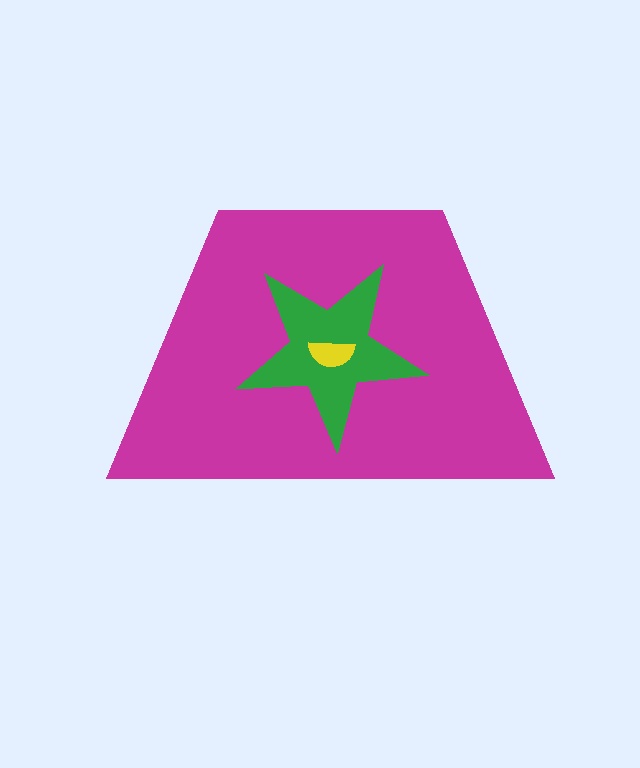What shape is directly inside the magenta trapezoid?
The green star.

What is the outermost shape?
The magenta trapezoid.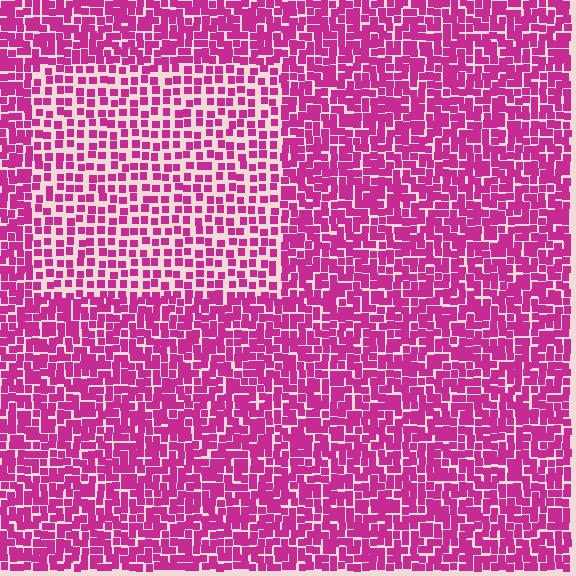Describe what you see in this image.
The image contains small magenta elements arranged at two different densities. A rectangle-shaped region is visible where the elements are less densely packed than the surrounding area.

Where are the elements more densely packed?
The elements are more densely packed outside the rectangle boundary.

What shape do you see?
I see a rectangle.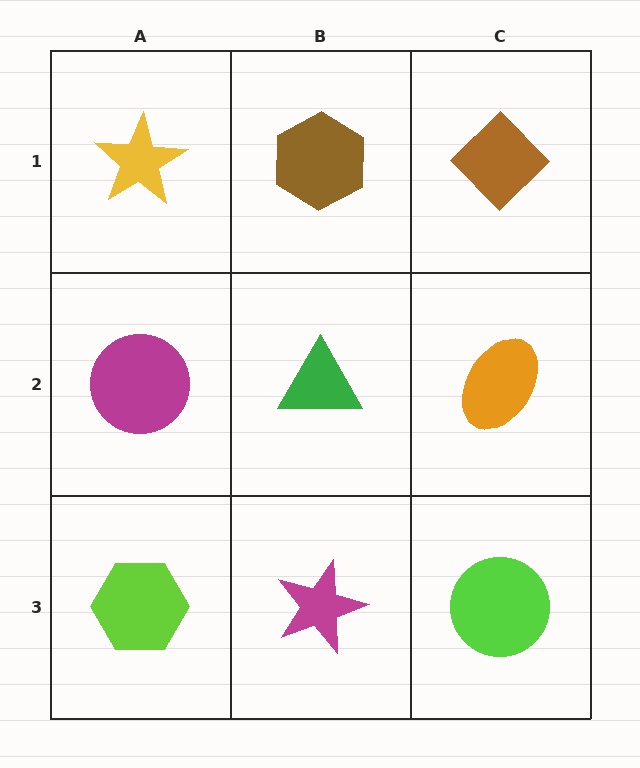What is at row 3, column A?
A lime hexagon.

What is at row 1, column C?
A brown diamond.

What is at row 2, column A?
A magenta circle.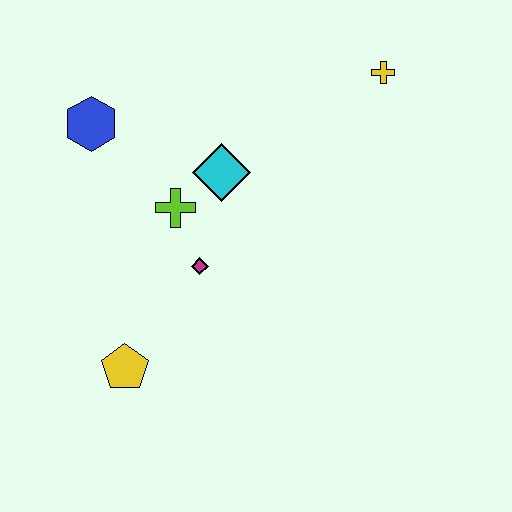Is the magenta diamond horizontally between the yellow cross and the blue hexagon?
Yes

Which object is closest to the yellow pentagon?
The magenta diamond is closest to the yellow pentagon.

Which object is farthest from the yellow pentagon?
The yellow cross is farthest from the yellow pentagon.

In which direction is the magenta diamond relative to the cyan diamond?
The magenta diamond is below the cyan diamond.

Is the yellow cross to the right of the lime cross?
Yes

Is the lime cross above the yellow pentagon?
Yes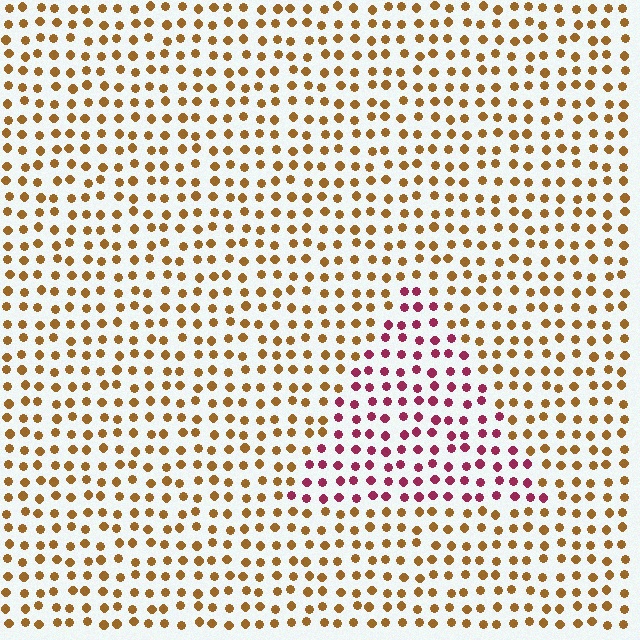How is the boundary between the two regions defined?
The boundary is defined purely by a slight shift in hue (about 59 degrees). Spacing, size, and orientation are identical on both sides.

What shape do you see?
I see a triangle.